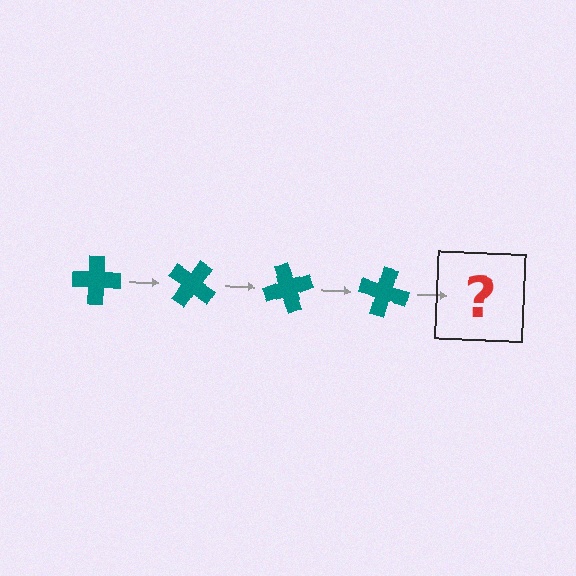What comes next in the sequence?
The next element should be a teal cross rotated 140 degrees.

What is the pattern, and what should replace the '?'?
The pattern is that the cross rotates 35 degrees each step. The '?' should be a teal cross rotated 140 degrees.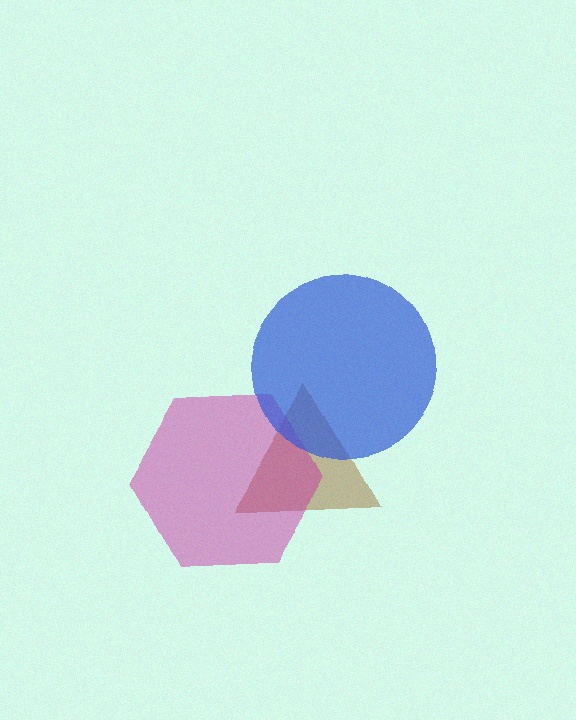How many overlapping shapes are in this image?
There are 3 overlapping shapes in the image.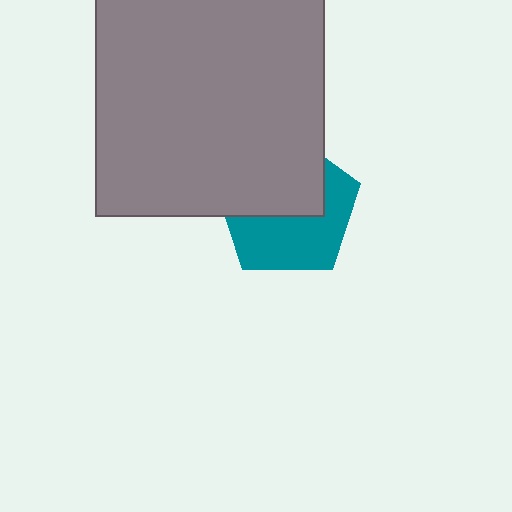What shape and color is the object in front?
The object in front is a gray square.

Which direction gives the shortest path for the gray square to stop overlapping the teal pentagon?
Moving up gives the shortest separation.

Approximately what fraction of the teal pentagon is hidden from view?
Roughly 50% of the teal pentagon is hidden behind the gray square.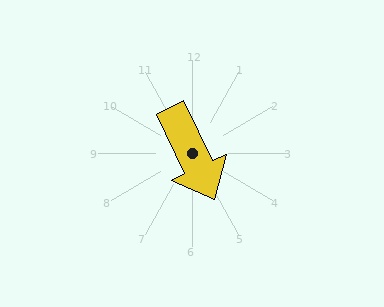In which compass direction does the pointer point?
Southeast.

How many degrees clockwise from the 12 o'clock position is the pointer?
Approximately 154 degrees.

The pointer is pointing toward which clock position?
Roughly 5 o'clock.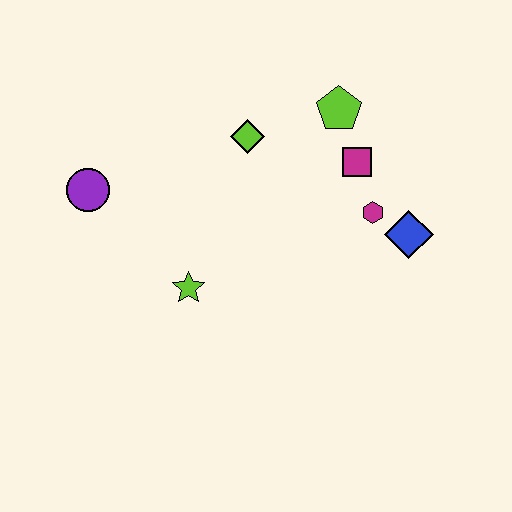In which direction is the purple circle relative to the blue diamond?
The purple circle is to the left of the blue diamond.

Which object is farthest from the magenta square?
The purple circle is farthest from the magenta square.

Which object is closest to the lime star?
The purple circle is closest to the lime star.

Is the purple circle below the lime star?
No